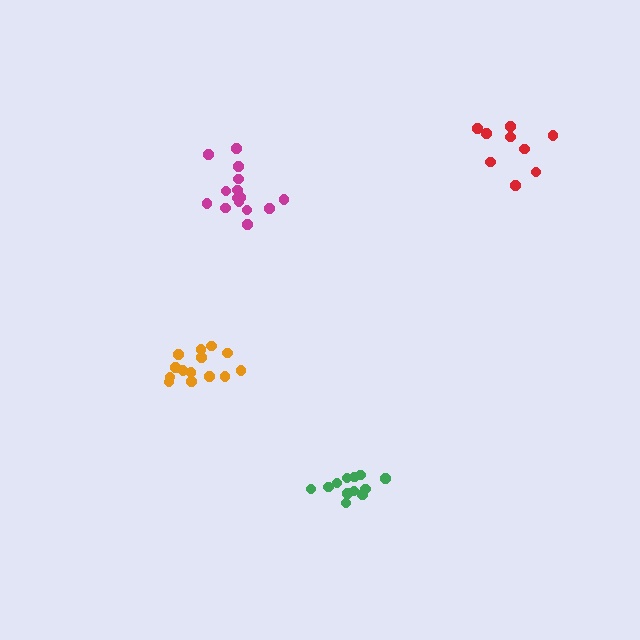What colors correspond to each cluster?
The clusters are colored: magenta, green, red, orange.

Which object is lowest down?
The green cluster is bottommost.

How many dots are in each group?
Group 1: 15 dots, Group 2: 12 dots, Group 3: 10 dots, Group 4: 14 dots (51 total).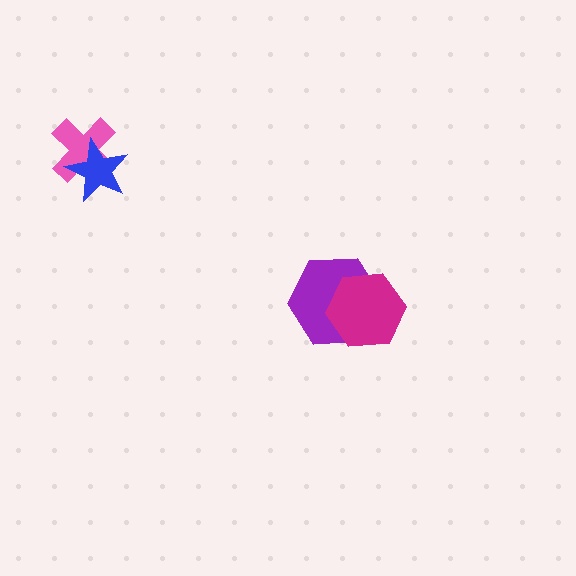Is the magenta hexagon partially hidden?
No, no other shape covers it.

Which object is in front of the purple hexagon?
The magenta hexagon is in front of the purple hexagon.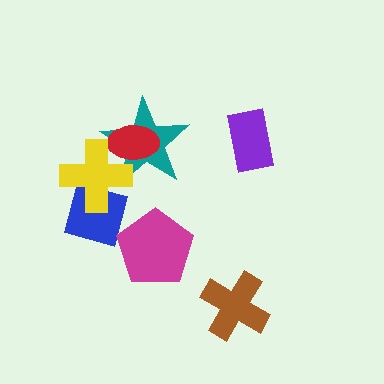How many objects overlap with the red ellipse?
2 objects overlap with the red ellipse.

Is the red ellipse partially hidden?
Yes, it is partially covered by another shape.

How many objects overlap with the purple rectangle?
0 objects overlap with the purple rectangle.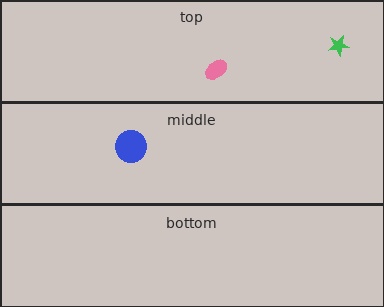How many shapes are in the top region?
2.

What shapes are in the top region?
The green star, the pink ellipse.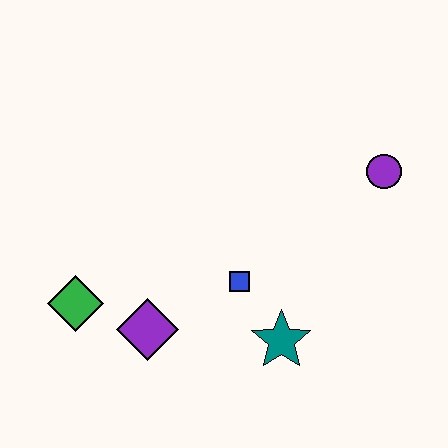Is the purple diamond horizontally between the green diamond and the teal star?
Yes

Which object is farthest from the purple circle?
The green diamond is farthest from the purple circle.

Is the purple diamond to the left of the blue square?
Yes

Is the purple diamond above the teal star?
Yes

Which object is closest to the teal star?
The blue square is closest to the teal star.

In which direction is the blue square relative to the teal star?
The blue square is above the teal star.